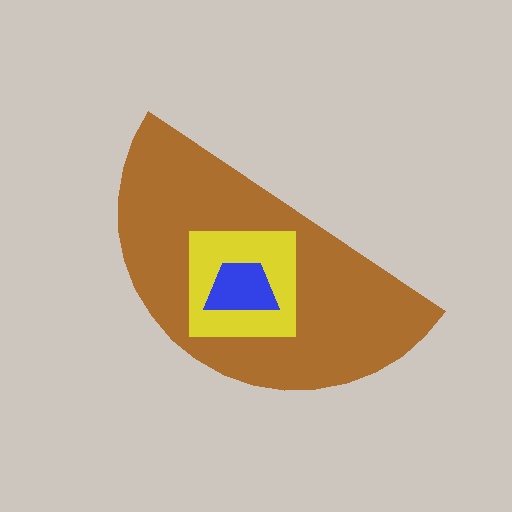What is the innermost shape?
The blue trapezoid.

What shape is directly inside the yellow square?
The blue trapezoid.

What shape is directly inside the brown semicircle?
The yellow square.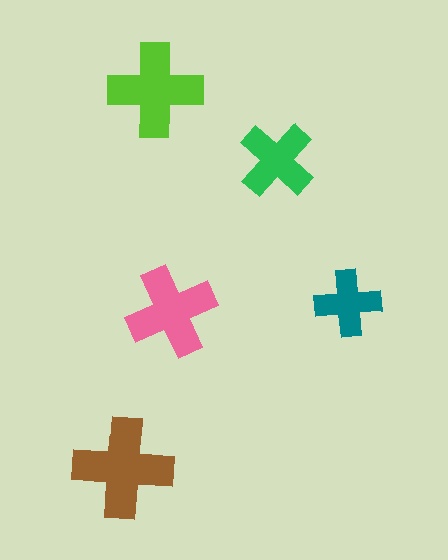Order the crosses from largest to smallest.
the brown one, the lime one, the pink one, the green one, the teal one.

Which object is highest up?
The lime cross is topmost.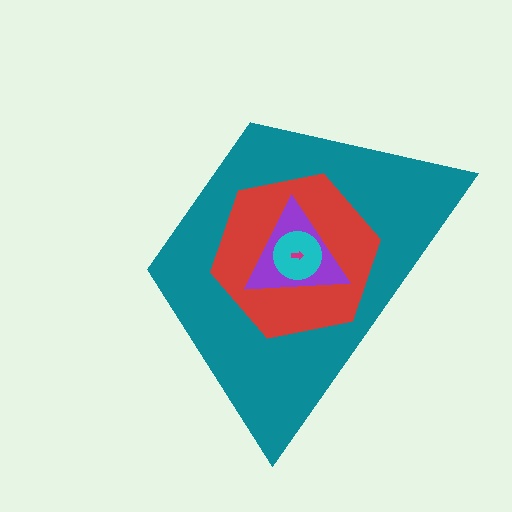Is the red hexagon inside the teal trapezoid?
Yes.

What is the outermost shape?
The teal trapezoid.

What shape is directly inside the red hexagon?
The purple triangle.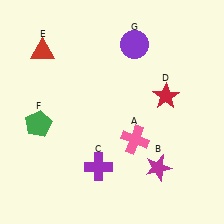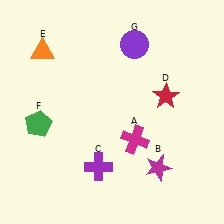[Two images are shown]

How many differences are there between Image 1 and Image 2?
There are 2 differences between the two images.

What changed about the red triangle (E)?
In Image 1, E is red. In Image 2, it changed to orange.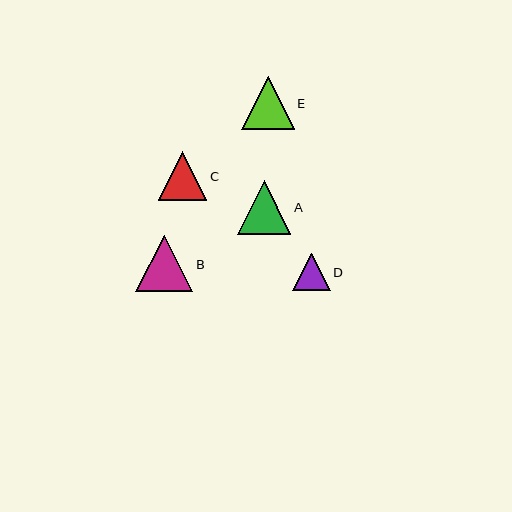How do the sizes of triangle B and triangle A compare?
Triangle B and triangle A are approximately the same size.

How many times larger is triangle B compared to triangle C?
Triangle B is approximately 1.2 times the size of triangle C.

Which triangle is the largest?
Triangle B is the largest with a size of approximately 57 pixels.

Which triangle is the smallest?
Triangle D is the smallest with a size of approximately 38 pixels.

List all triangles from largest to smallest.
From largest to smallest: B, A, E, C, D.